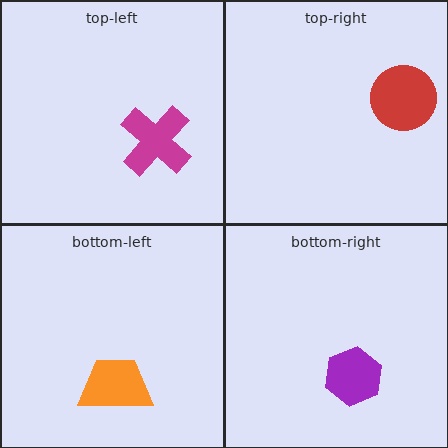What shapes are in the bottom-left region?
The orange trapezoid.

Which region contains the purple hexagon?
The bottom-right region.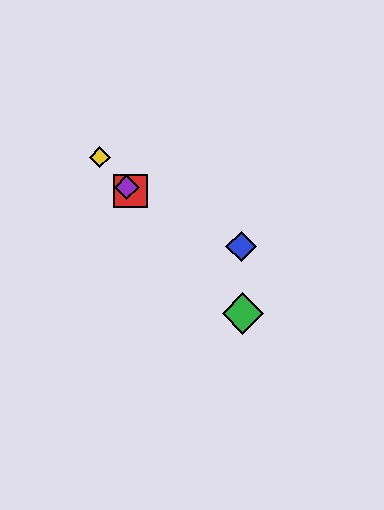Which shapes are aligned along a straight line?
The red square, the green diamond, the yellow diamond, the purple diamond are aligned along a straight line.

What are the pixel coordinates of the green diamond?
The green diamond is at (243, 314).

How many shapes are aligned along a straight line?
4 shapes (the red square, the green diamond, the yellow diamond, the purple diamond) are aligned along a straight line.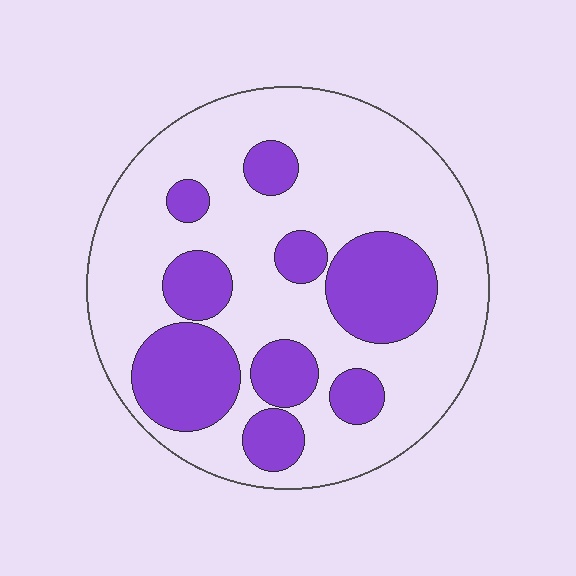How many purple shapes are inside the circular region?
9.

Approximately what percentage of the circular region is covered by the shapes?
Approximately 30%.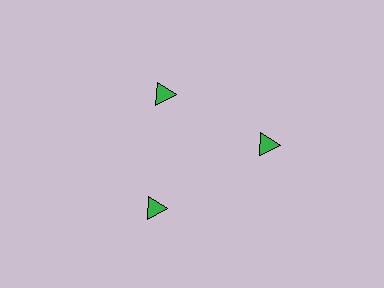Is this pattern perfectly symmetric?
No. The 3 green triangles are arranged in a ring, but one element near the 11 o'clock position is pulled inward toward the center, breaking the 3-fold rotational symmetry.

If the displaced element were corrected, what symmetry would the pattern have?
It would have 3-fold rotational symmetry — the pattern would map onto itself every 120 degrees.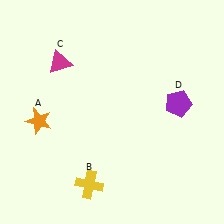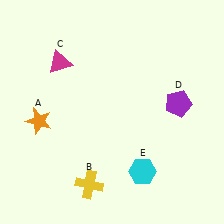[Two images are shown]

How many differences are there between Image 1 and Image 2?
There is 1 difference between the two images.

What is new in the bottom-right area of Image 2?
A cyan hexagon (E) was added in the bottom-right area of Image 2.